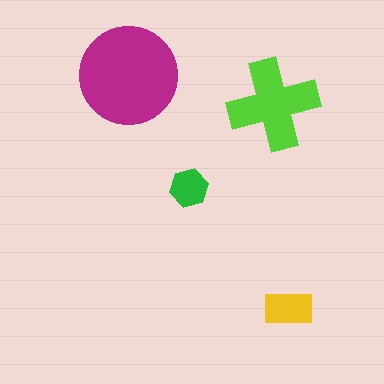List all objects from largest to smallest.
The magenta circle, the lime cross, the yellow rectangle, the green hexagon.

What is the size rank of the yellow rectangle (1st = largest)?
3rd.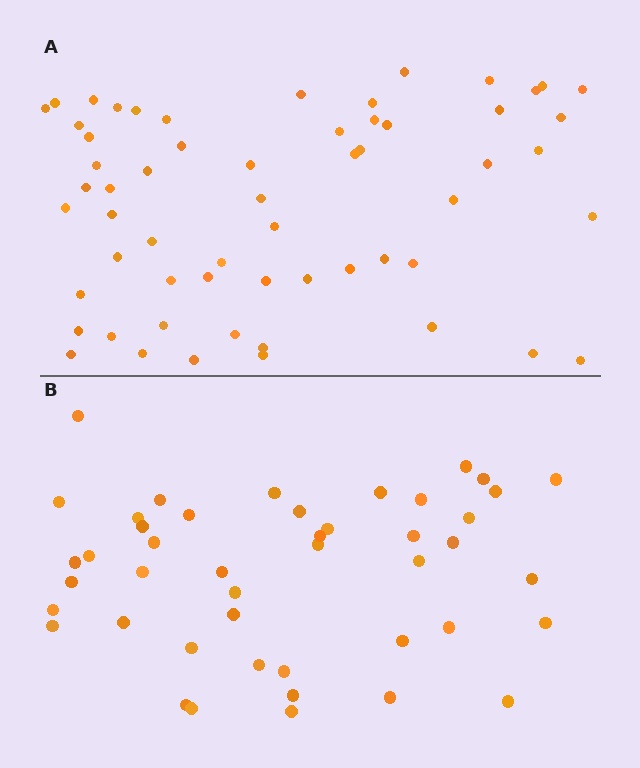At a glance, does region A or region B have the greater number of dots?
Region A (the top region) has more dots.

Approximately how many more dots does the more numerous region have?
Region A has approximately 15 more dots than region B.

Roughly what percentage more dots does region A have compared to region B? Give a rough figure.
About 30% more.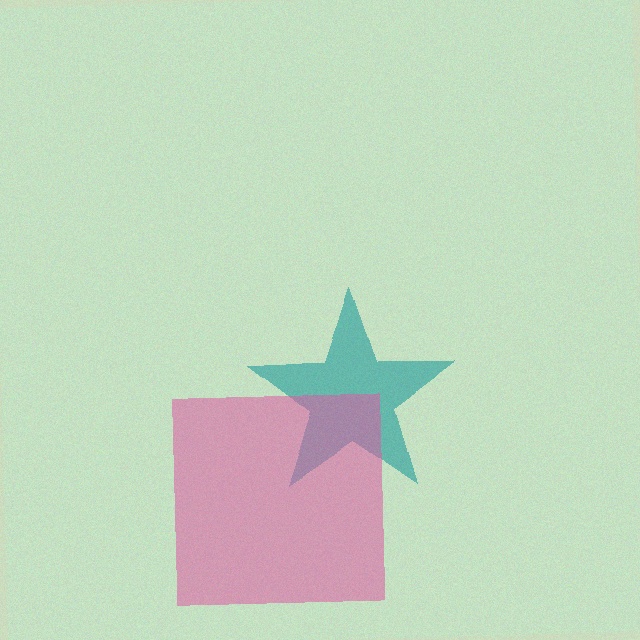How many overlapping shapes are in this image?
There are 2 overlapping shapes in the image.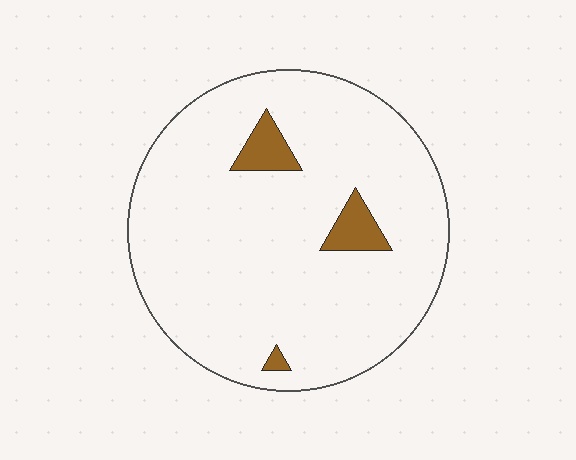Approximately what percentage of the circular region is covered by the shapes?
Approximately 5%.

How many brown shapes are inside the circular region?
3.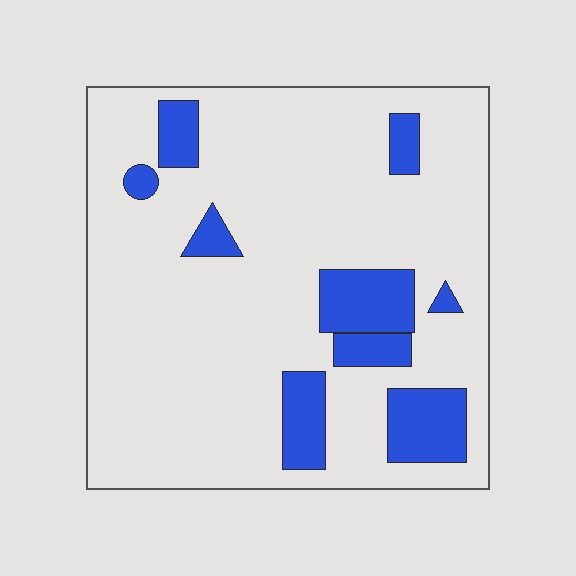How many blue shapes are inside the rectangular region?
9.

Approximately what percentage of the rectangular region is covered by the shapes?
Approximately 15%.